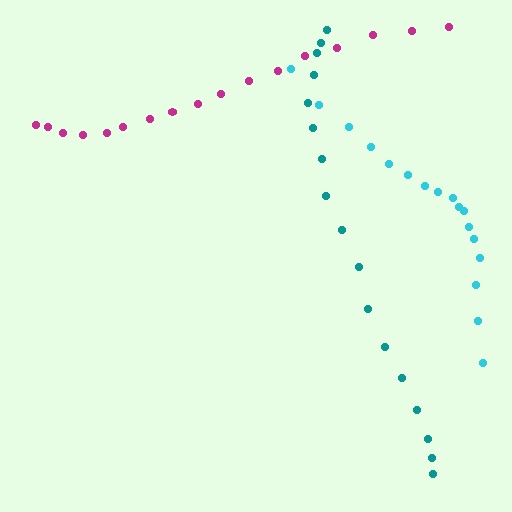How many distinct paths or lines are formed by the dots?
There are 3 distinct paths.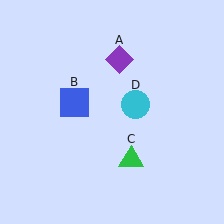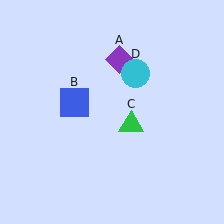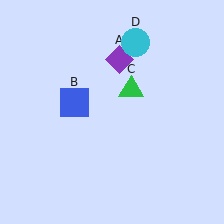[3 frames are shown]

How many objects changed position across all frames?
2 objects changed position: green triangle (object C), cyan circle (object D).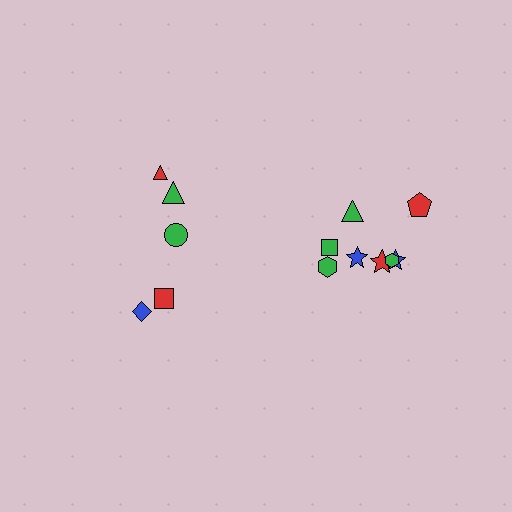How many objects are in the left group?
There are 5 objects.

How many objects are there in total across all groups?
There are 13 objects.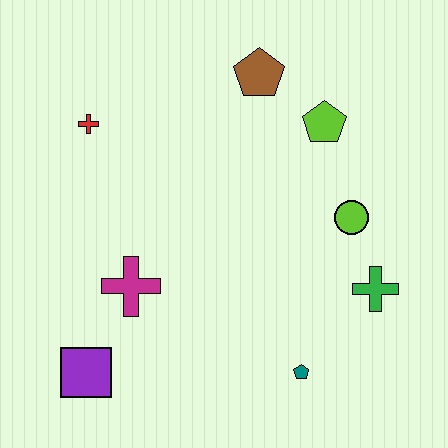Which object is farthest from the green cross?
The red cross is farthest from the green cross.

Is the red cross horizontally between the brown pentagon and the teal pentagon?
No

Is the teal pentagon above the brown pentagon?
No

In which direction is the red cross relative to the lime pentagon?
The red cross is to the left of the lime pentagon.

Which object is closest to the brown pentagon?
The lime pentagon is closest to the brown pentagon.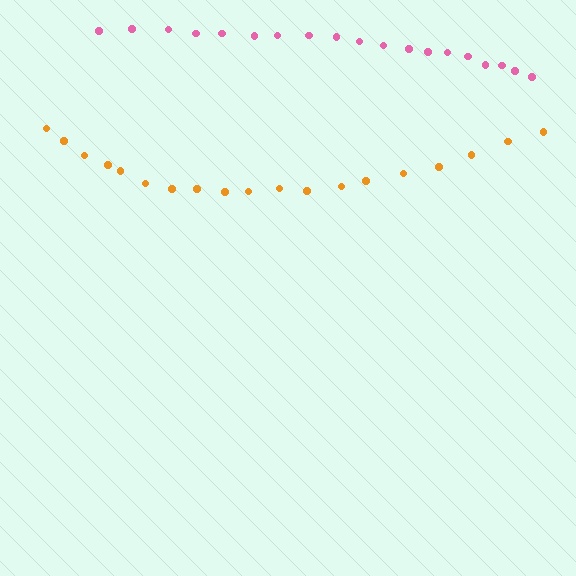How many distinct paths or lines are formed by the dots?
There are 2 distinct paths.